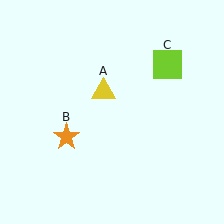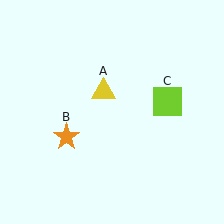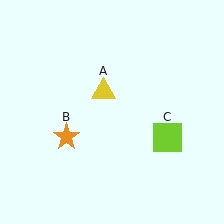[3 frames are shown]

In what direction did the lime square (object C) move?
The lime square (object C) moved down.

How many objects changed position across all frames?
1 object changed position: lime square (object C).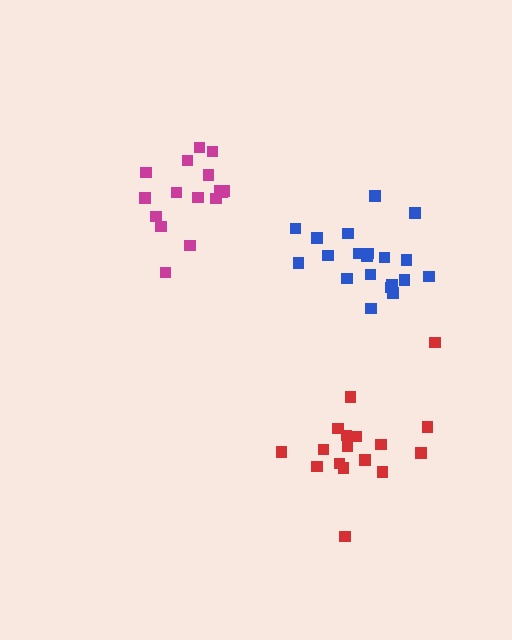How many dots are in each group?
Group 1: 17 dots, Group 2: 16 dots, Group 3: 20 dots (53 total).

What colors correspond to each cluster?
The clusters are colored: red, magenta, blue.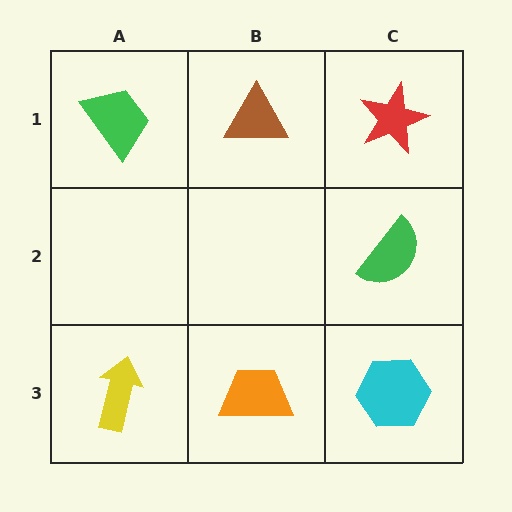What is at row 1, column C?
A red star.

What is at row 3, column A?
A yellow arrow.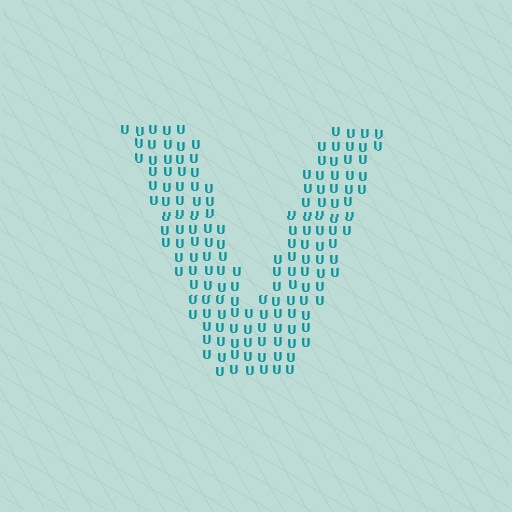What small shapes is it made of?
It is made of small letter U's.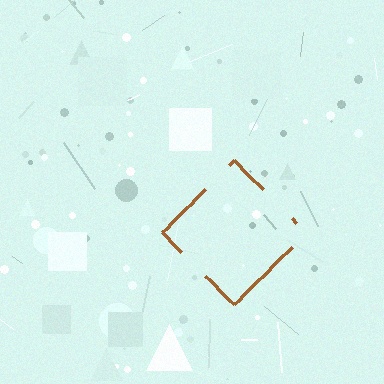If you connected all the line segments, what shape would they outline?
They would outline a diamond.